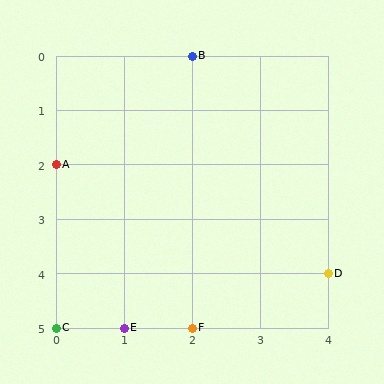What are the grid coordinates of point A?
Point A is at grid coordinates (0, 2).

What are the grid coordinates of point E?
Point E is at grid coordinates (1, 5).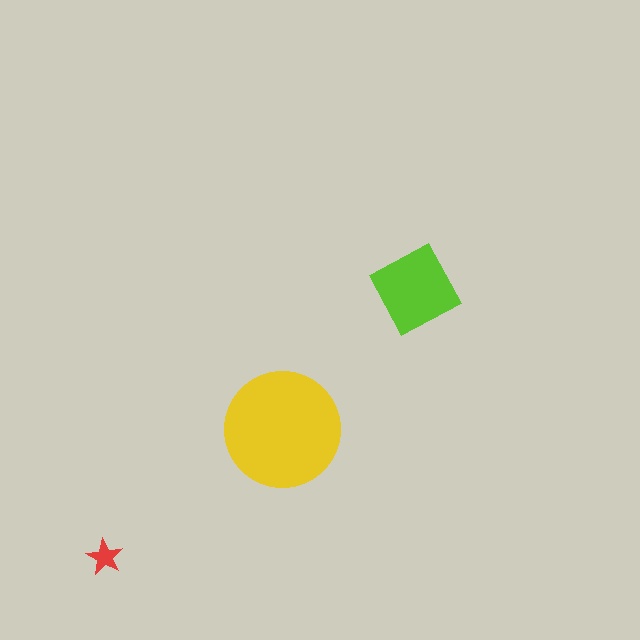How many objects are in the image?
There are 3 objects in the image.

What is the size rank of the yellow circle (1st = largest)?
1st.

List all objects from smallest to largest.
The red star, the lime diamond, the yellow circle.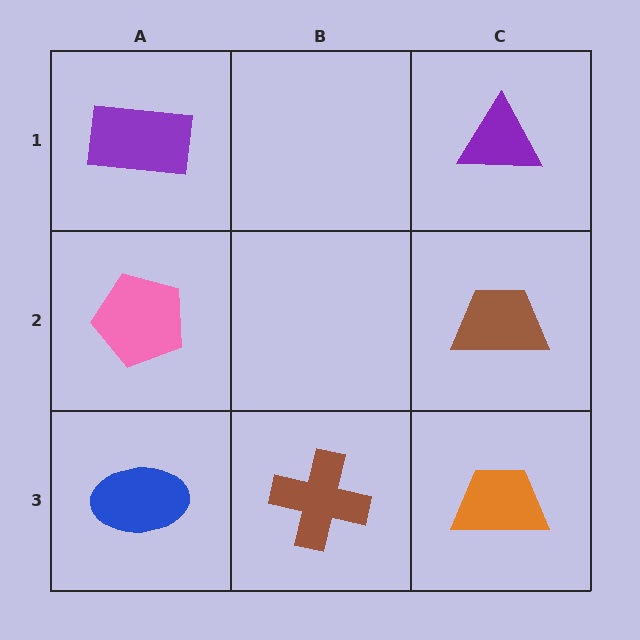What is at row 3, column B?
A brown cross.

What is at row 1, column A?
A purple rectangle.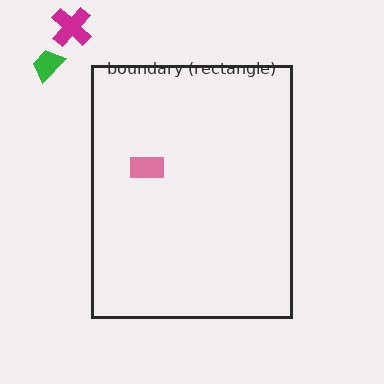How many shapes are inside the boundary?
1 inside, 2 outside.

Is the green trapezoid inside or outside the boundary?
Outside.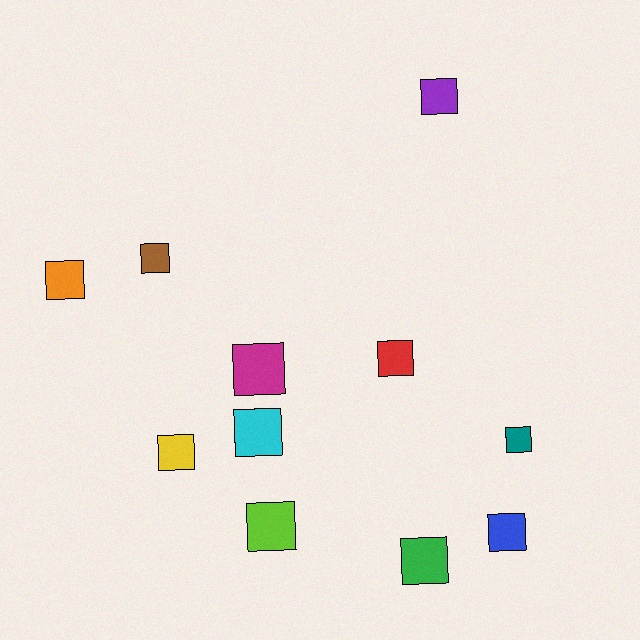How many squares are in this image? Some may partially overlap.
There are 11 squares.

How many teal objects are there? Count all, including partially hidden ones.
There is 1 teal object.